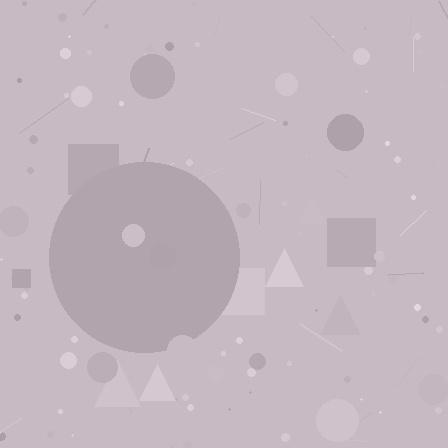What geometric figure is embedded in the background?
A circle is embedded in the background.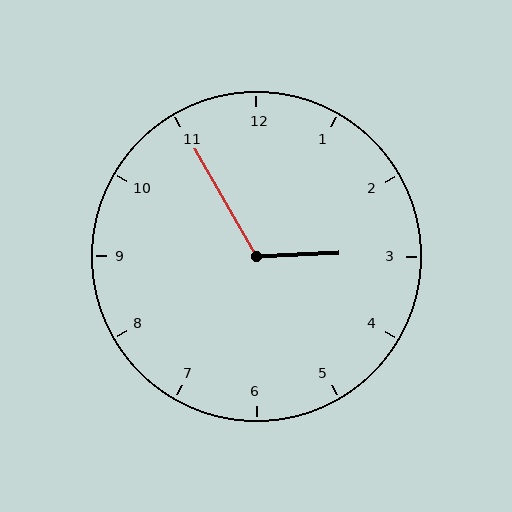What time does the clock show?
2:55.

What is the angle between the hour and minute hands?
Approximately 118 degrees.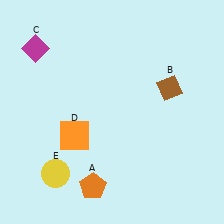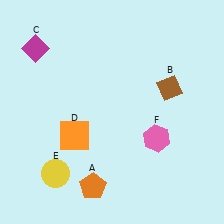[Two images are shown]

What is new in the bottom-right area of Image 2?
A pink hexagon (F) was added in the bottom-right area of Image 2.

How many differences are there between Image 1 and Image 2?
There is 1 difference between the two images.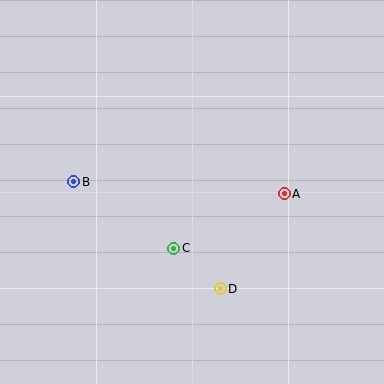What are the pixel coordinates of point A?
Point A is at (284, 194).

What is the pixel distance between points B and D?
The distance between B and D is 182 pixels.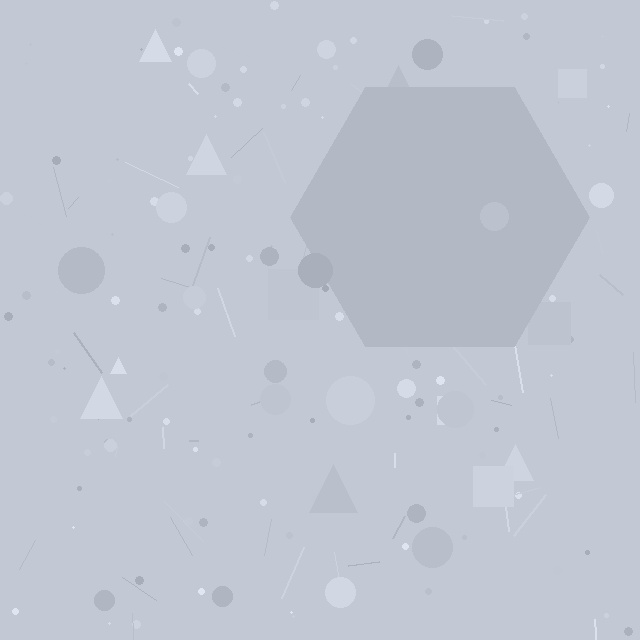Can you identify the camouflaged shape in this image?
The camouflaged shape is a hexagon.